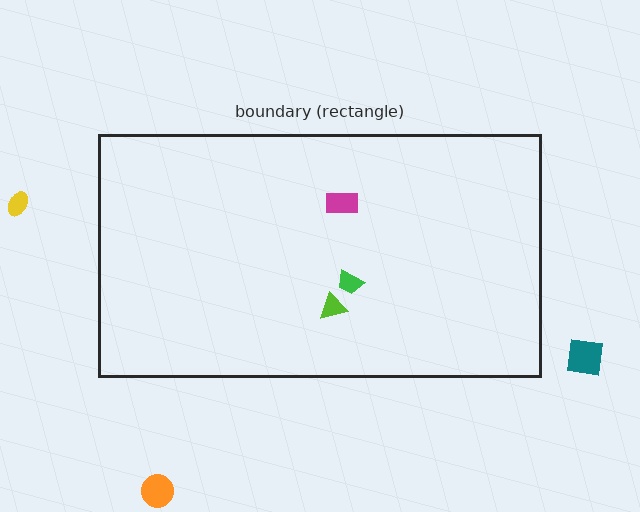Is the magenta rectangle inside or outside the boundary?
Inside.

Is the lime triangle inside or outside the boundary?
Inside.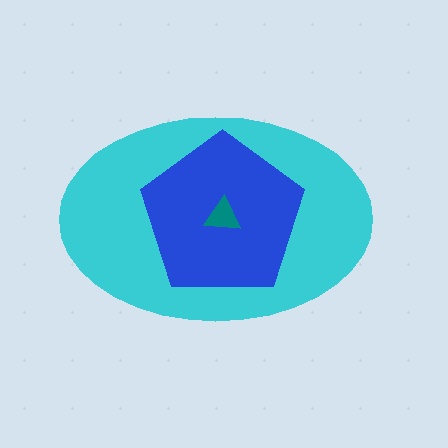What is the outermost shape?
The cyan ellipse.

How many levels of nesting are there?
3.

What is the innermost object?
The teal triangle.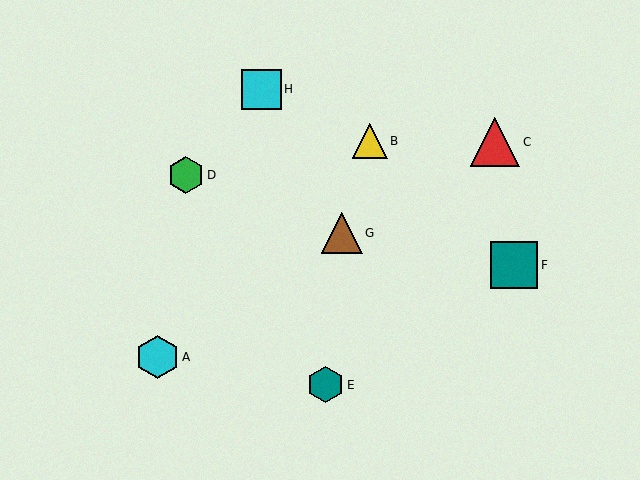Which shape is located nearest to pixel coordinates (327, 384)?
The teal hexagon (labeled E) at (325, 385) is nearest to that location.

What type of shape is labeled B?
Shape B is a yellow triangle.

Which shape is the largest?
The red triangle (labeled C) is the largest.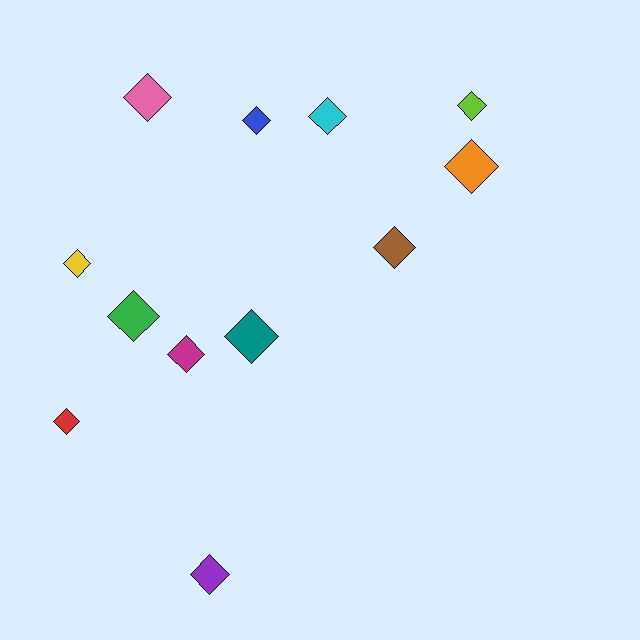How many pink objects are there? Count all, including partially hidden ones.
There is 1 pink object.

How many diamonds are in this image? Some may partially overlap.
There are 12 diamonds.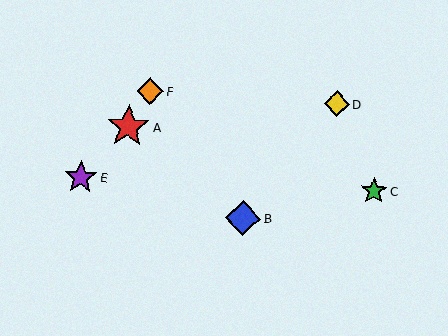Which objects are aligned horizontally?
Objects C, E are aligned horizontally.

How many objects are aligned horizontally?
2 objects (C, E) are aligned horizontally.